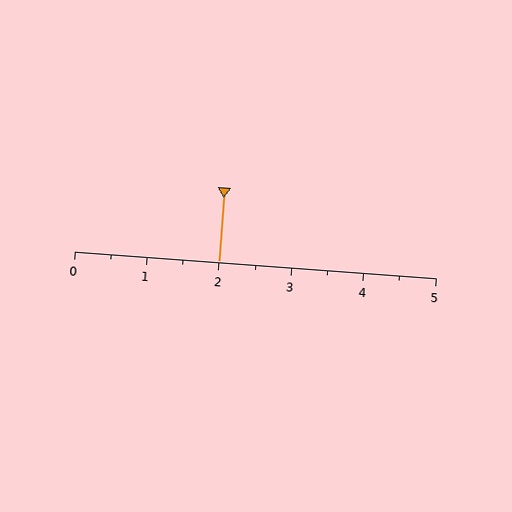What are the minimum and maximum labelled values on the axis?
The axis runs from 0 to 5.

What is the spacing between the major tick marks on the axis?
The major ticks are spaced 1 apart.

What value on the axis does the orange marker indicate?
The marker indicates approximately 2.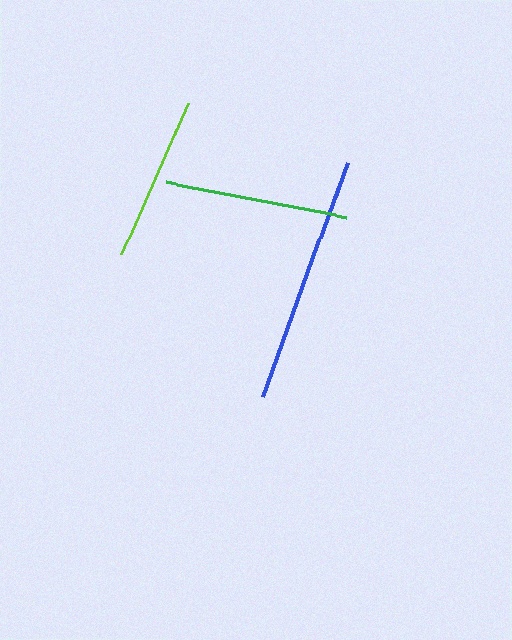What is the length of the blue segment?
The blue segment is approximately 250 pixels long.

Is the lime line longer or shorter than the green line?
The green line is longer than the lime line.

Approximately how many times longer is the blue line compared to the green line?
The blue line is approximately 1.4 times the length of the green line.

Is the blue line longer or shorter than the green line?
The blue line is longer than the green line.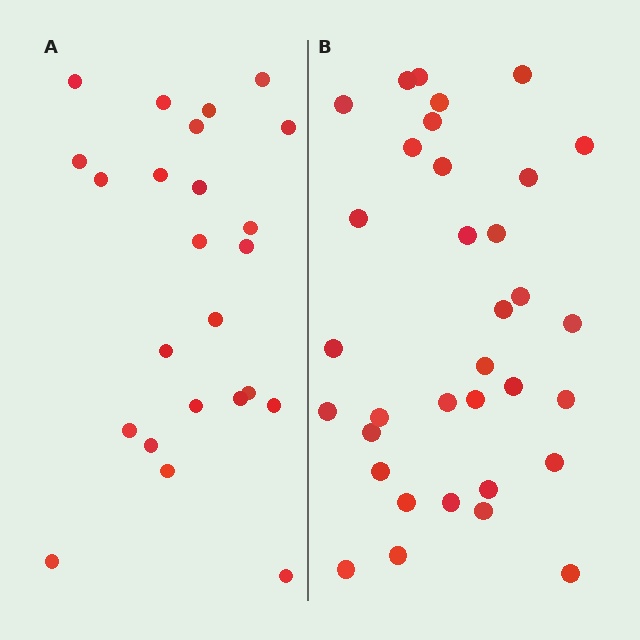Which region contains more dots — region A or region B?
Region B (the right region) has more dots.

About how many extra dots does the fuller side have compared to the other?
Region B has roughly 10 or so more dots than region A.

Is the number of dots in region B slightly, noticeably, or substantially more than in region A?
Region B has noticeably more, but not dramatically so. The ratio is roughly 1.4 to 1.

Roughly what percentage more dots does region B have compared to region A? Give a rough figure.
About 40% more.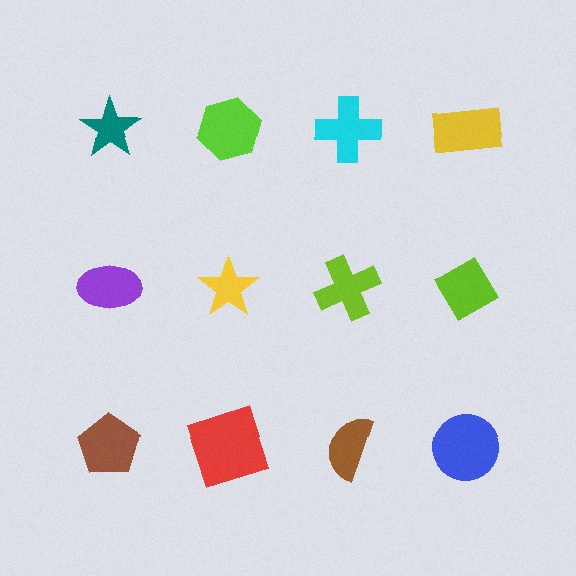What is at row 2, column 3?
A lime cross.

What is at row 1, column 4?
A yellow rectangle.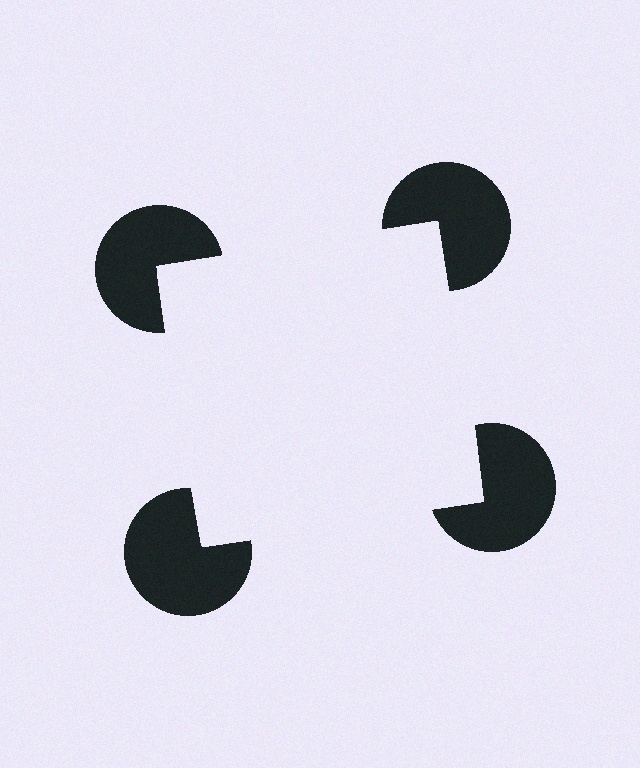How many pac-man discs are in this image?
There are 4 — one at each vertex of the illusory square.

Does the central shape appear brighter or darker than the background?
It typically appears slightly brighter than the background, even though no actual brightness change is drawn.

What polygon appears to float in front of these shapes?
An illusory square — its edges are inferred from the aligned wedge cuts in the pac-man discs, not physically drawn.